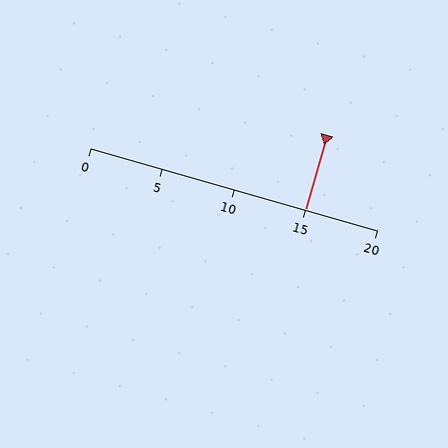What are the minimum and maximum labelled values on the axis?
The axis runs from 0 to 20.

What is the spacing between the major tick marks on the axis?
The major ticks are spaced 5 apart.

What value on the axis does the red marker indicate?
The marker indicates approximately 15.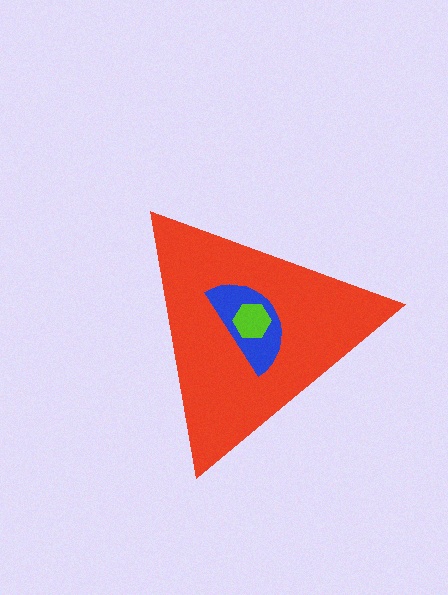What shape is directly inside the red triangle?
The blue semicircle.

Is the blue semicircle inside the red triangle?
Yes.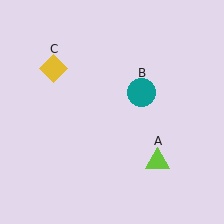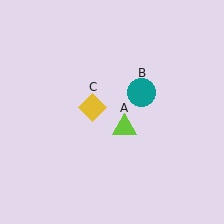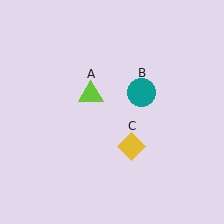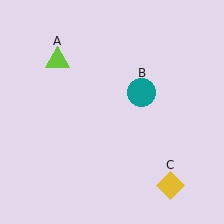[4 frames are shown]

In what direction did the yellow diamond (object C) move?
The yellow diamond (object C) moved down and to the right.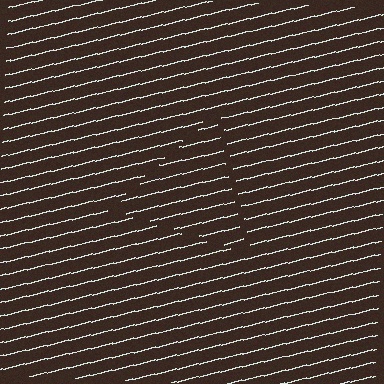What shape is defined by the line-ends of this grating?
An illusory triangle. The interior of the shape contains the same grating, shifted by half a period — the contour is defined by the phase discontinuity where line-ends from the inner and outer gratings abut.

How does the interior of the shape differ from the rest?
The interior of the shape contains the same grating, shifted by half a period — the contour is defined by the phase discontinuity where line-ends from the inner and outer gratings abut.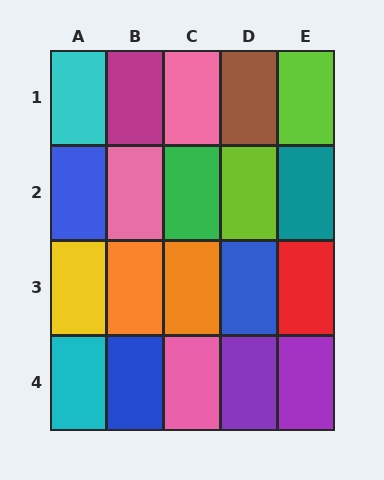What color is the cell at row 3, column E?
Red.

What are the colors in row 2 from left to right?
Blue, pink, green, lime, teal.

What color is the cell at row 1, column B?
Magenta.